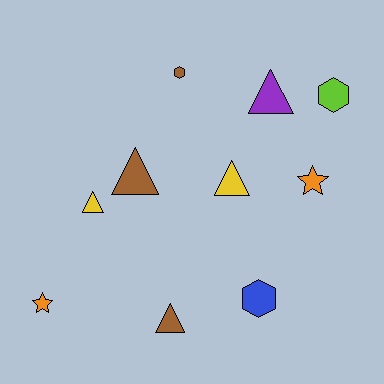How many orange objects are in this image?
There are 2 orange objects.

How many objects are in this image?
There are 10 objects.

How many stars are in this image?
There are 2 stars.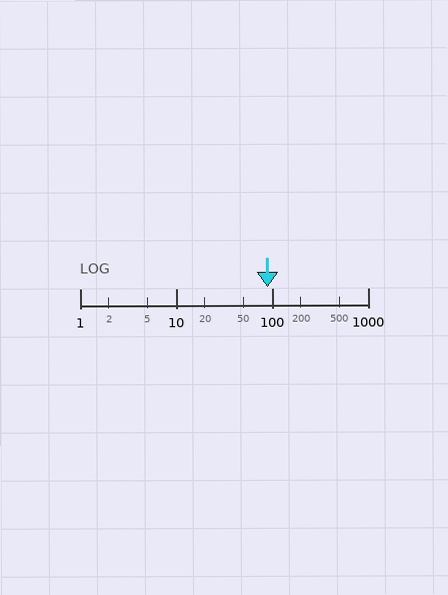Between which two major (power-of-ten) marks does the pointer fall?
The pointer is between 10 and 100.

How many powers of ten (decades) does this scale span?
The scale spans 3 decades, from 1 to 1000.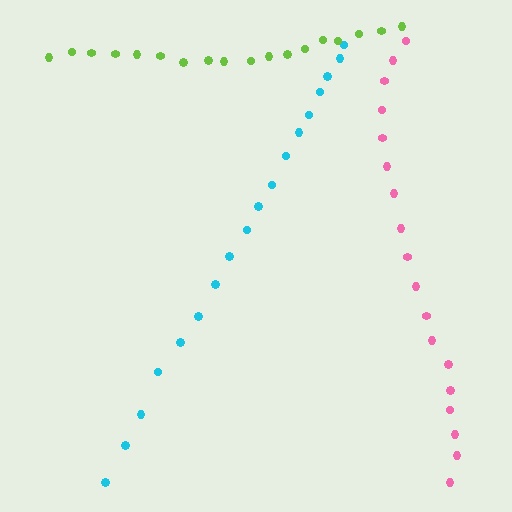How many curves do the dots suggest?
There are 3 distinct paths.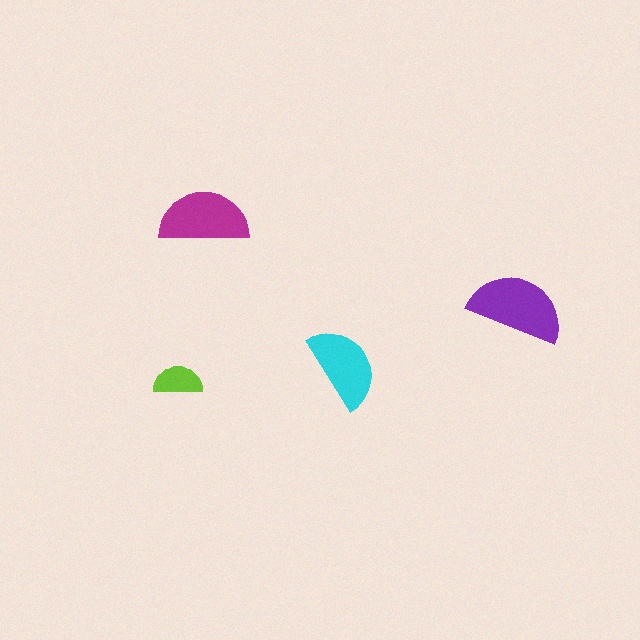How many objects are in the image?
There are 4 objects in the image.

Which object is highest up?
The magenta semicircle is topmost.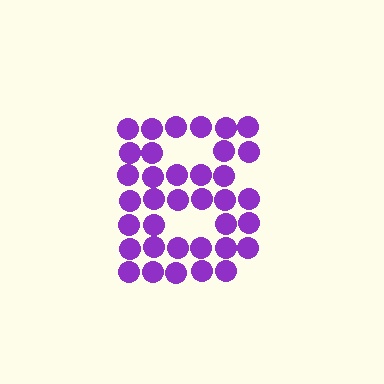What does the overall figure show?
The overall figure shows the letter B.